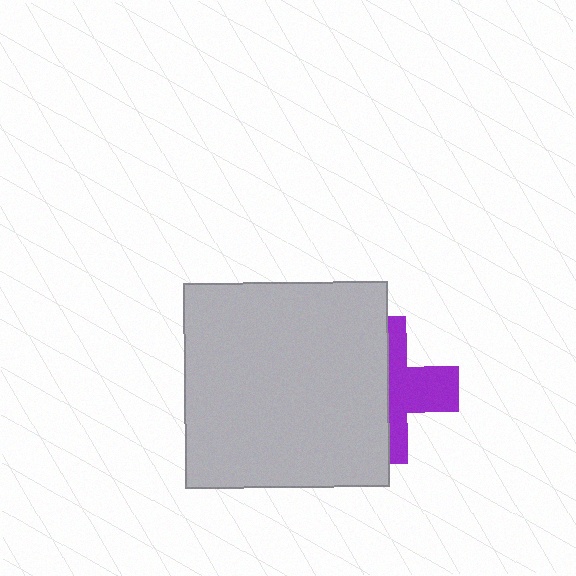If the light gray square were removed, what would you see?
You would see the complete purple cross.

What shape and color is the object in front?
The object in front is a light gray square.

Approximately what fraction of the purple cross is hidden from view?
Roughly 55% of the purple cross is hidden behind the light gray square.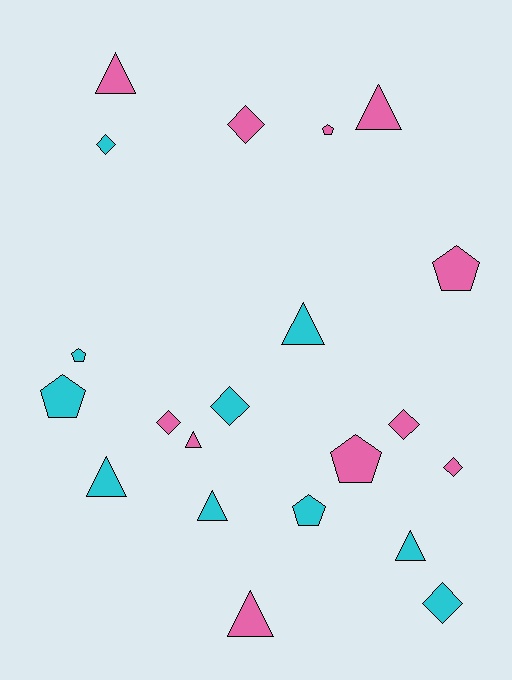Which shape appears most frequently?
Triangle, with 8 objects.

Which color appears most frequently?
Pink, with 11 objects.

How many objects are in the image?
There are 21 objects.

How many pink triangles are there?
There are 4 pink triangles.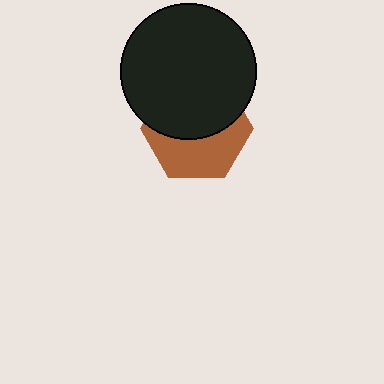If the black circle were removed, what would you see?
You would see the complete brown hexagon.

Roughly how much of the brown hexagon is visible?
About half of it is visible (roughly 46%).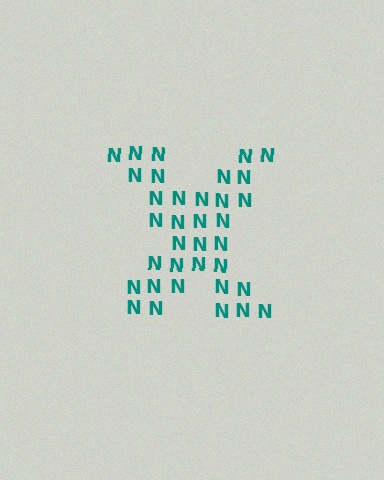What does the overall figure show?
The overall figure shows the letter X.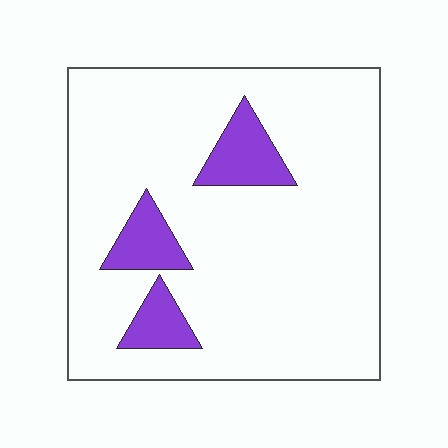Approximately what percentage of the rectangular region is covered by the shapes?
Approximately 10%.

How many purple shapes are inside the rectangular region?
3.